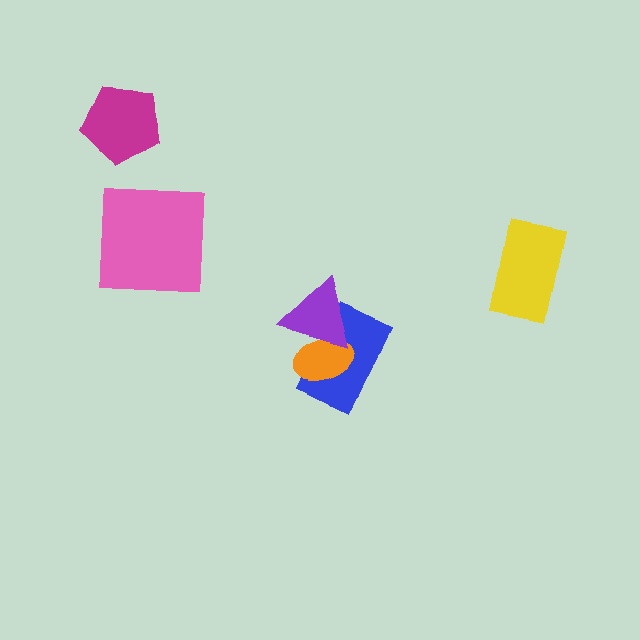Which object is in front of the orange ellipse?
The purple triangle is in front of the orange ellipse.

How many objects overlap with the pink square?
0 objects overlap with the pink square.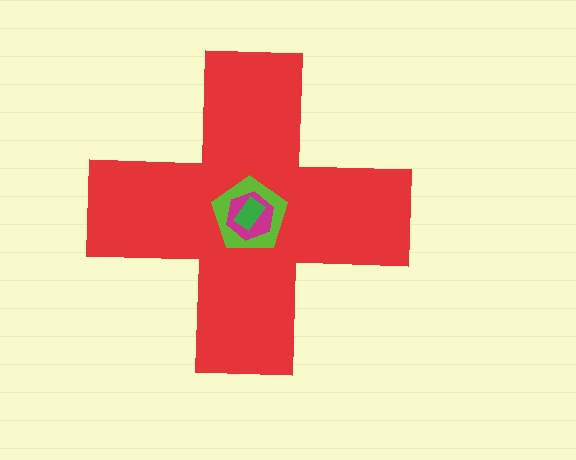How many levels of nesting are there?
4.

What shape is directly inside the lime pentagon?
The magenta hexagon.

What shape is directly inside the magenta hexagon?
The green rectangle.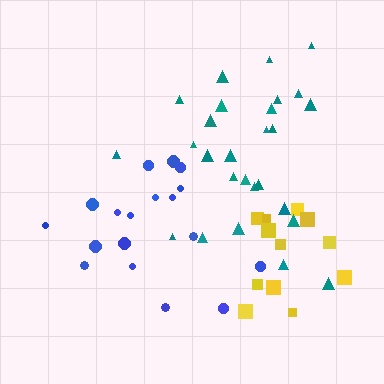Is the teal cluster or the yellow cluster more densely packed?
Teal.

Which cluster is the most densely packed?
Teal.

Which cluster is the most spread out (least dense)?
Yellow.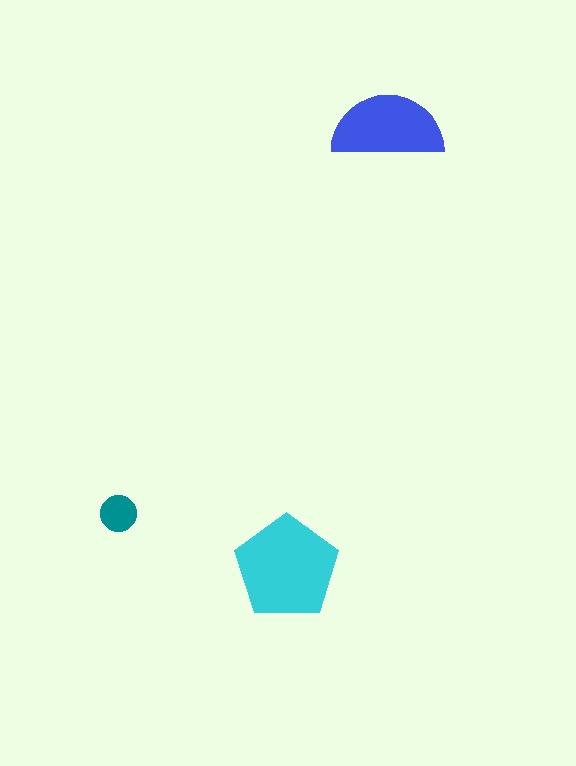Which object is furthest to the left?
The teal circle is leftmost.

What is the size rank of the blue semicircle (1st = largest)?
2nd.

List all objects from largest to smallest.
The cyan pentagon, the blue semicircle, the teal circle.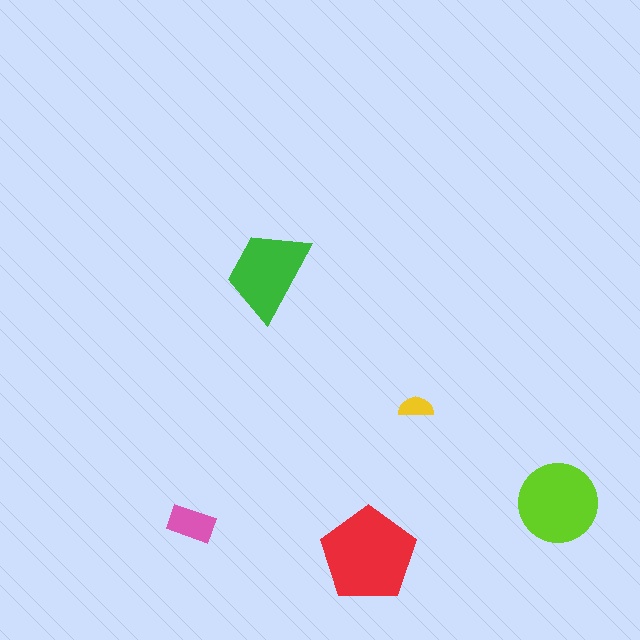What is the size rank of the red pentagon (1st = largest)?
1st.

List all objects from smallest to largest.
The yellow semicircle, the pink rectangle, the green trapezoid, the lime circle, the red pentagon.